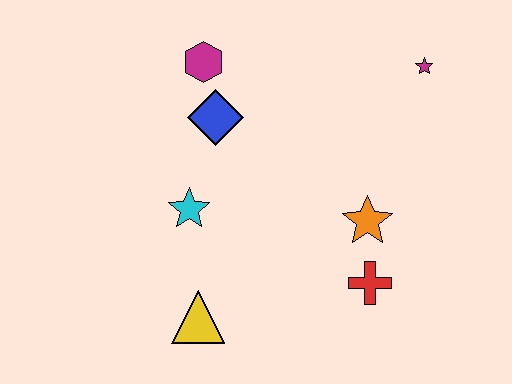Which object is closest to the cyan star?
The blue diamond is closest to the cyan star.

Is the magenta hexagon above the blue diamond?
Yes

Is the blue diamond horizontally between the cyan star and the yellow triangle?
No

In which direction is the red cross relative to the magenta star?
The red cross is below the magenta star.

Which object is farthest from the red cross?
The magenta hexagon is farthest from the red cross.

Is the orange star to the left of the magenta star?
Yes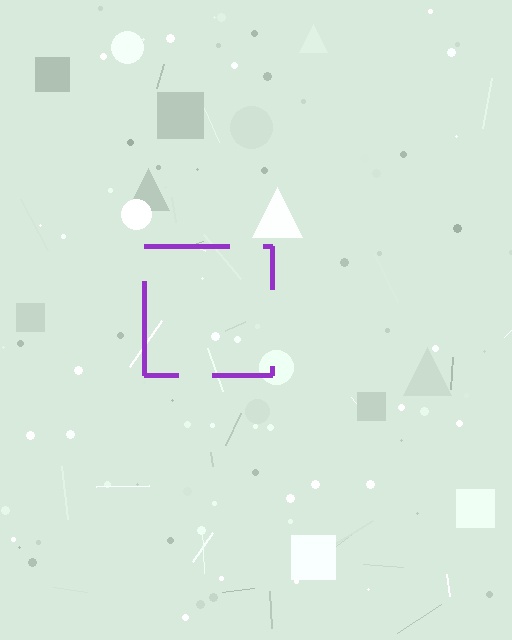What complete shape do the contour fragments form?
The contour fragments form a square.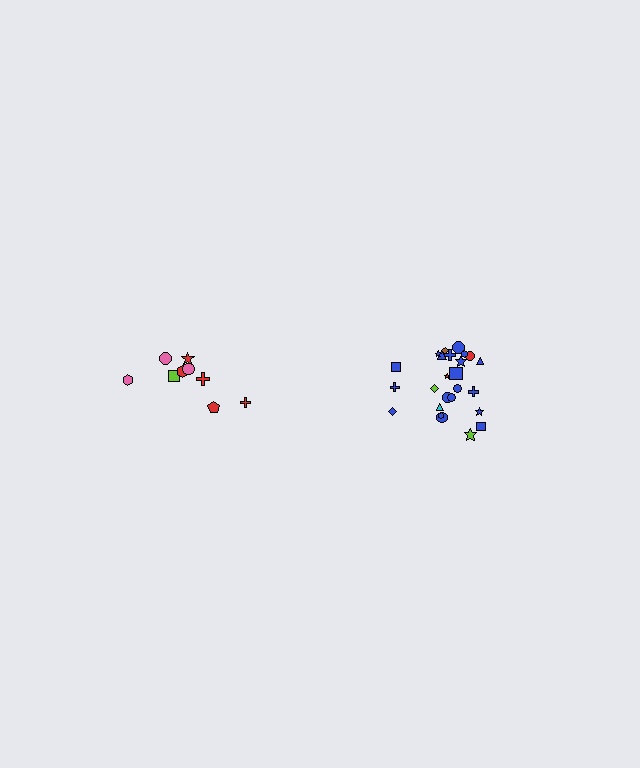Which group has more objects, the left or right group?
The right group.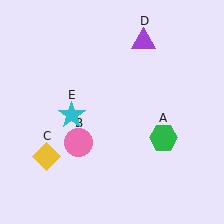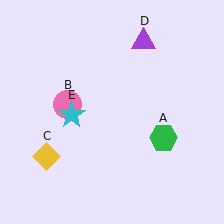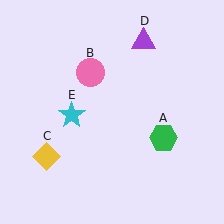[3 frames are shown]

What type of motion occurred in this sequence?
The pink circle (object B) rotated clockwise around the center of the scene.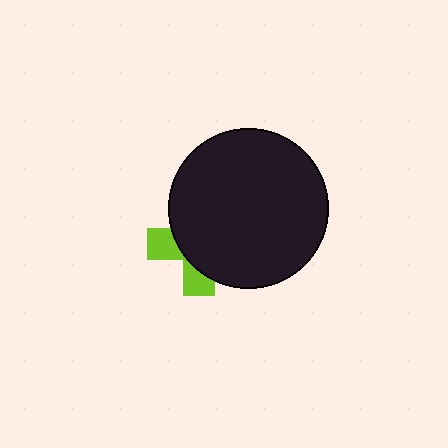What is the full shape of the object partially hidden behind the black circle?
The partially hidden object is a lime cross.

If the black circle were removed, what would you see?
You would see the complete lime cross.